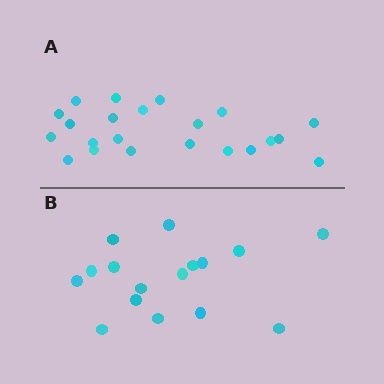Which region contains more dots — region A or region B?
Region A (the top region) has more dots.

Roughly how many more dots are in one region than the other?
Region A has about 6 more dots than region B.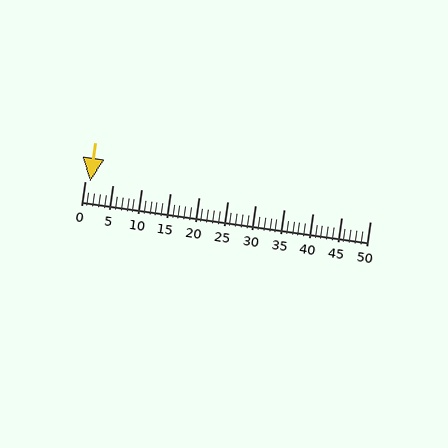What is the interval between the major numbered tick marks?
The major tick marks are spaced 5 units apart.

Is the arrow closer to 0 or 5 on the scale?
The arrow is closer to 0.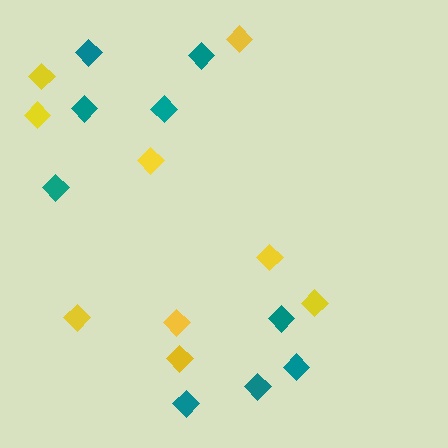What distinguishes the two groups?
There are 2 groups: one group of teal diamonds (9) and one group of yellow diamonds (9).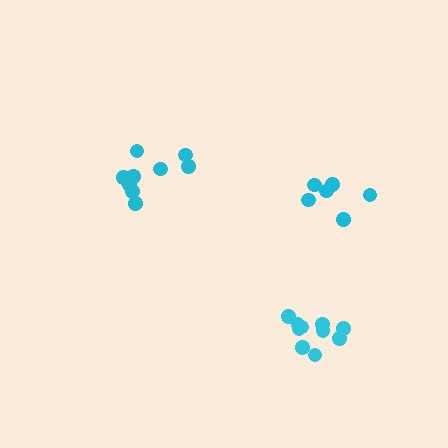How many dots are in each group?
Group 1: 9 dots, Group 2: 10 dots, Group 3: 6 dots (25 total).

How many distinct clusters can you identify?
There are 3 distinct clusters.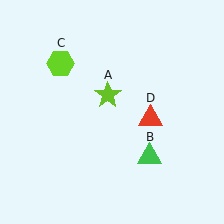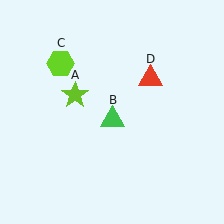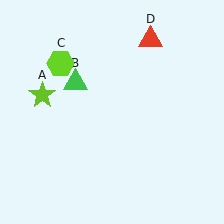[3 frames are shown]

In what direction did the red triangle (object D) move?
The red triangle (object D) moved up.